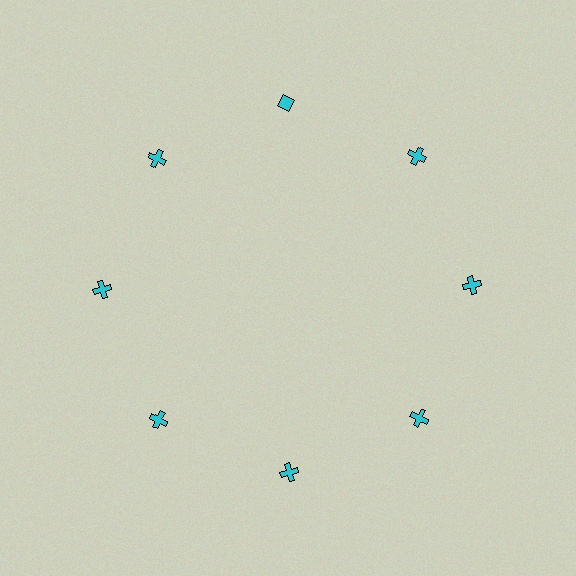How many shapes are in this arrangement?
There are 8 shapes arranged in a ring pattern.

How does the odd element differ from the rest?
It has a different shape: diamond instead of cross.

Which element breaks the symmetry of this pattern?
The cyan diamond at roughly the 12 o'clock position breaks the symmetry. All other shapes are cyan crosses.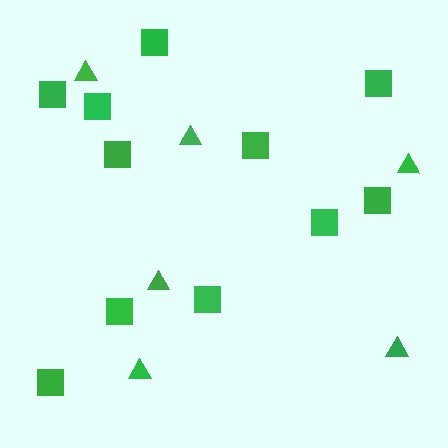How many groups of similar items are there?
There are 2 groups: one group of triangles (6) and one group of squares (11).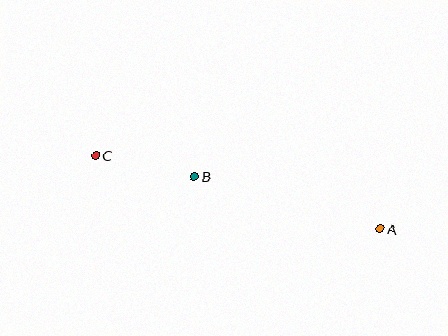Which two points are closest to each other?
Points B and C are closest to each other.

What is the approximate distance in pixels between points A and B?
The distance between A and B is approximately 193 pixels.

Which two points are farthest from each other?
Points A and C are farthest from each other.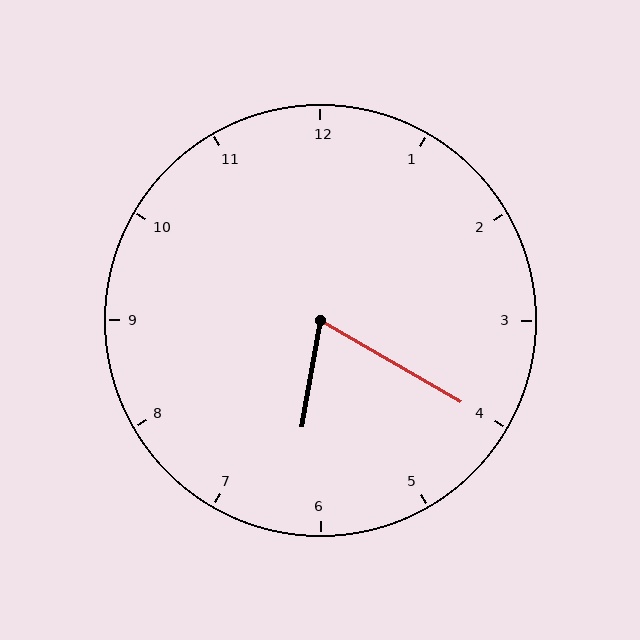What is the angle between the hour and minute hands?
Approximately 70 degrees.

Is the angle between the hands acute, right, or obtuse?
It is acute.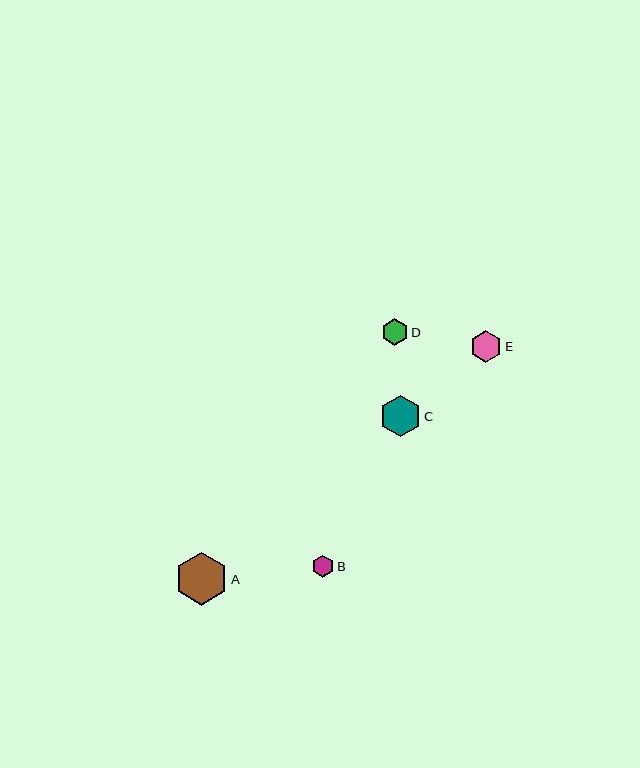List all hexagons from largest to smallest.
From largest to smallest: A, C, E, D, B.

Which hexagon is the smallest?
Hexagon B is the smallest with a size of approximately 22 pixels.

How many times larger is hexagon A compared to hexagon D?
Hexagon A is approximately 2.0 times the size of hexagon D.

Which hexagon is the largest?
Hexagon A is the largest with a size of approximately 53 pixels.